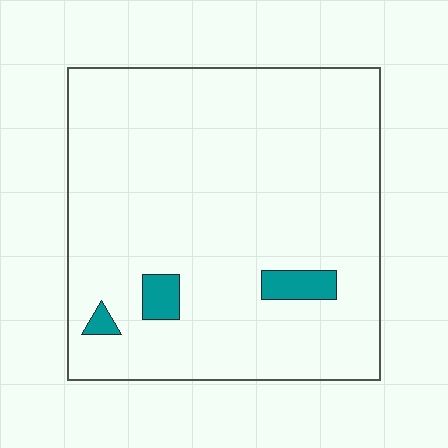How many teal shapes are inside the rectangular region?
3.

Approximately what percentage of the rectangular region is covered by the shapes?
Approximately 5%.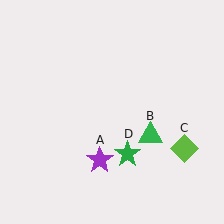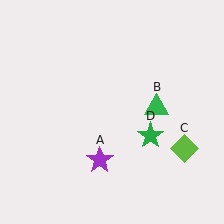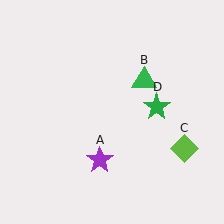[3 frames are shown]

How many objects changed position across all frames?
2 objects changed position: green triangle (object B), green star (object D).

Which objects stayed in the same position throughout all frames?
Purple star (object A) and lime diamond (object C) remained stationary.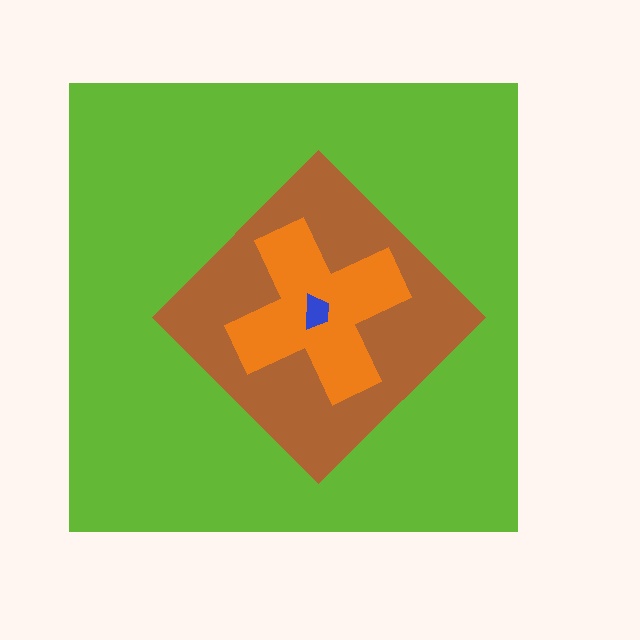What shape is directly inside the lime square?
The brown diamond.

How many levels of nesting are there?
4.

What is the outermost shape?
The lime square.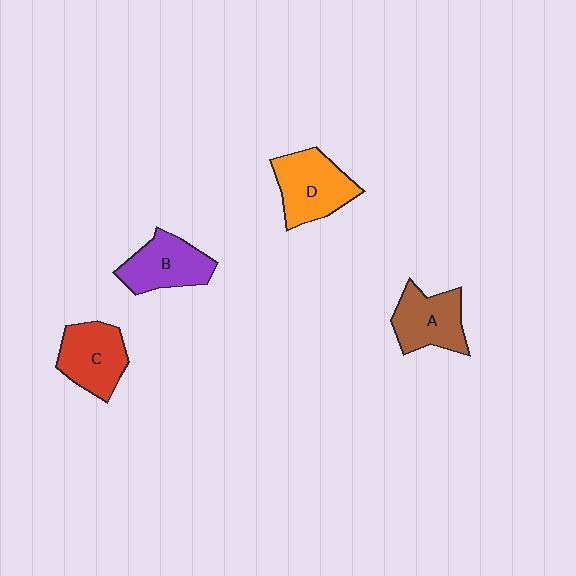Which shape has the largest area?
Shape D (orange).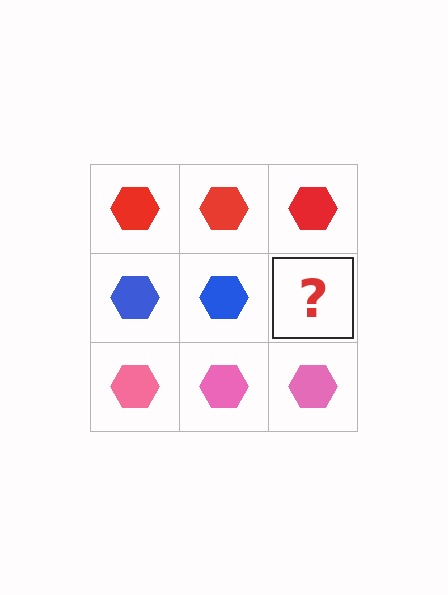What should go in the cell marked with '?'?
The missing cell should contain a blue hexagon.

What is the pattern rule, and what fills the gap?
The rule is that each row has a consistent color. The gap should be filled with a blue hexagon.